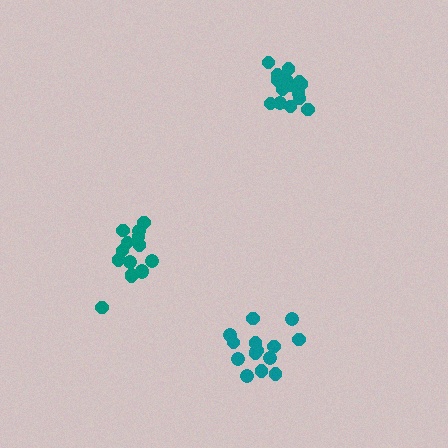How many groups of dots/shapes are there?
There are 3 groups.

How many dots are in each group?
Group 1: 14 dots, Group 2: 15 dots, Group 3: 15 dots (44 total).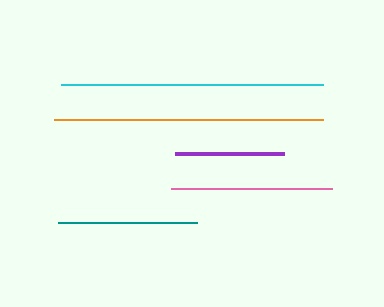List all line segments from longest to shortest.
From longest to shortest: orange, cyan, pink, teal, purple.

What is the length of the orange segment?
The orange segment is approximately 269 pixels long.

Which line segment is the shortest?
The purple line is the shortest at approximately 108 pixels.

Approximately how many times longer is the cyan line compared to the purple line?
The cyan line is approximately 2.4 times the length of the purple line.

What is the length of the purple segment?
The purple segment is approximately 108 pixels long.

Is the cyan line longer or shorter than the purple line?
The cyan line is longer than the purple line.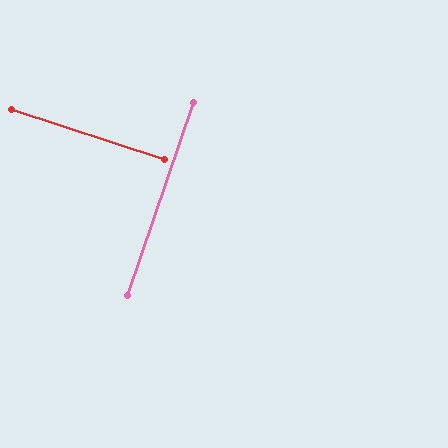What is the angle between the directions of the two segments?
Approximately 89 degrees.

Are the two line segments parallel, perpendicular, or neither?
Perpendicular — they meet at approximately 89°.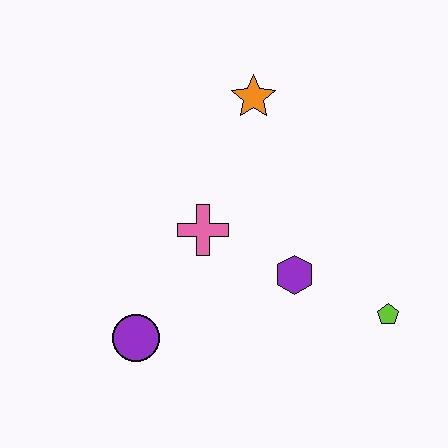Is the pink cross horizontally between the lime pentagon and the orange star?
No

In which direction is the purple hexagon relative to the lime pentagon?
The purple hexagon is to the left of the lime pentagon.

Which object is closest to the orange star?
The pink cross is closest to the orange star.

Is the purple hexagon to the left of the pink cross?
No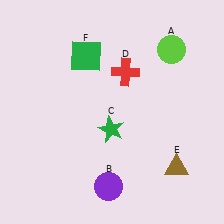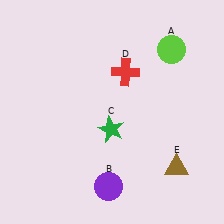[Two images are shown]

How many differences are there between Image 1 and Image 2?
There is 1 difference between the two images.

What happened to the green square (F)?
The green square (F) was removed in Image 2. It was in the top-left area of Image 1.